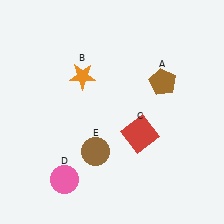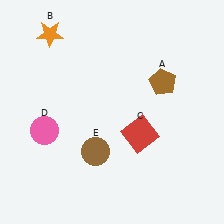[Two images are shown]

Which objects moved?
The objects that moved are: the orange star (B), the pink circle (D).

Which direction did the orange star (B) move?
The orange star (B) moved up.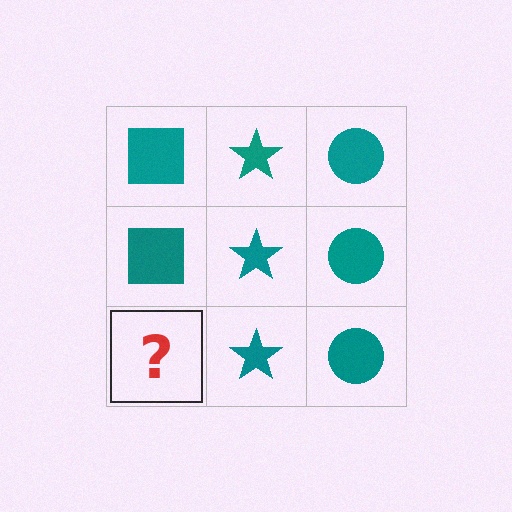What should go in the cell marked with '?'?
The missing cell should contain a teal square.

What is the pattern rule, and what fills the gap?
The rule is that each column has a consistent shape. The gap should be filled with a teal square.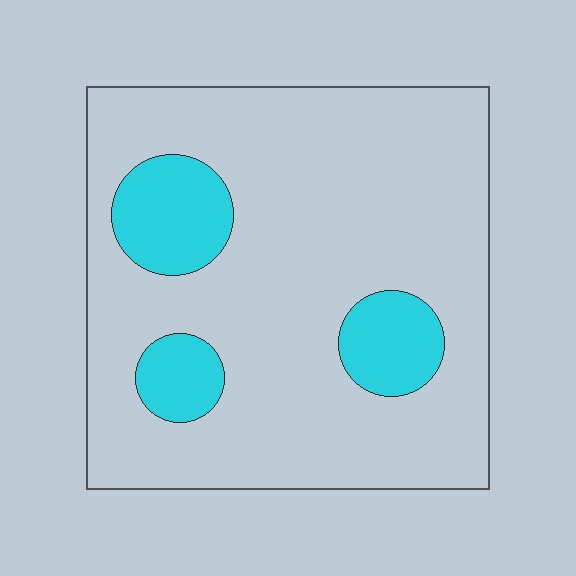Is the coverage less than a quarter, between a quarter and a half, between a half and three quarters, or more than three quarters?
Less than a quarter.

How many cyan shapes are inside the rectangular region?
3.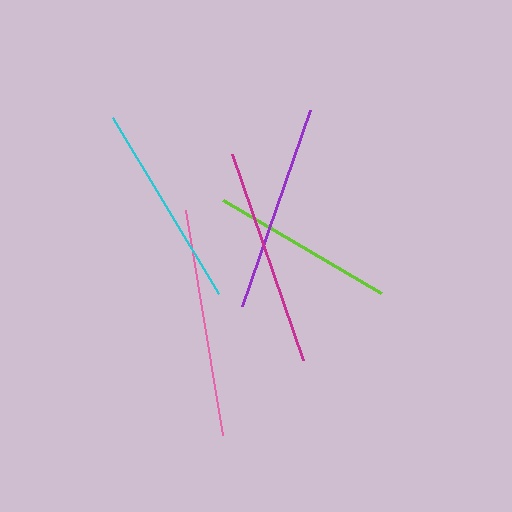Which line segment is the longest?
The pink line is the longest at approximately 228 pixels.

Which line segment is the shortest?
The lime line is the shortest at approximately 183 pixels.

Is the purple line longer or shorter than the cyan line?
The purple line is longer than the cyan line.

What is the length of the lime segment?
The lime segment is approximately 183 pixels long.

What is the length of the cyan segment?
The cyan segment is approximately 205 pixels long.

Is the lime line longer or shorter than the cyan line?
The cyan line is longer than the lime line.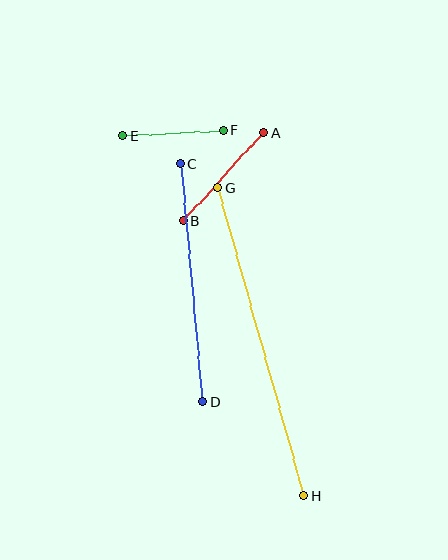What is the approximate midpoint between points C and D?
The midpoint is at approximately (191, 283) pixels.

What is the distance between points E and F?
The distance is approximately 101 pixels.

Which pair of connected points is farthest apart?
Points G and H are farthest apart.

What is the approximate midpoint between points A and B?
The midpoint is at approximately (224, 177) pixels.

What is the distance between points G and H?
The distance is approximately 320 pixels.